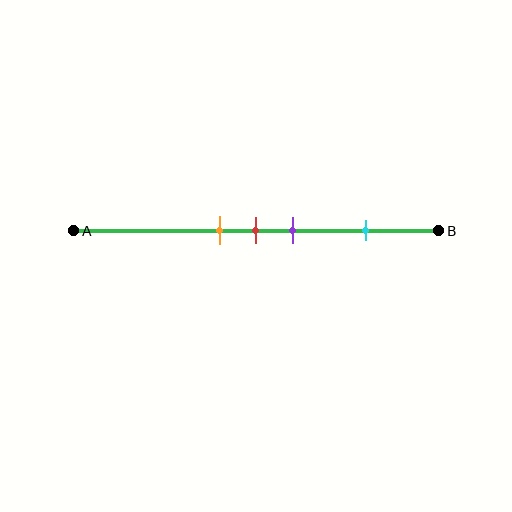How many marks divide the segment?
There are 4 marks dividing the segment.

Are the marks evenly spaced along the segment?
No, the marks are not evenly spaced.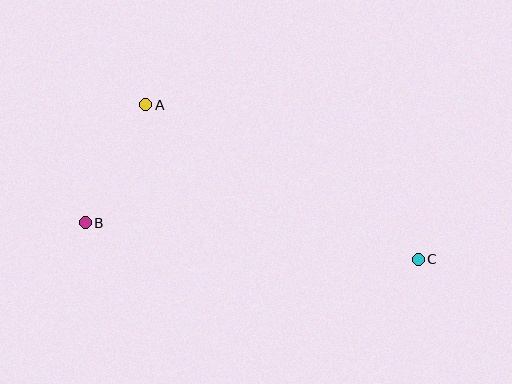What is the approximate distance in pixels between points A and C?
The distance between A and C is approximately 313 pixels.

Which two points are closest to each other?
Points A and B are closest to each other.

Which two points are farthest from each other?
Points B and C are farthest from each other.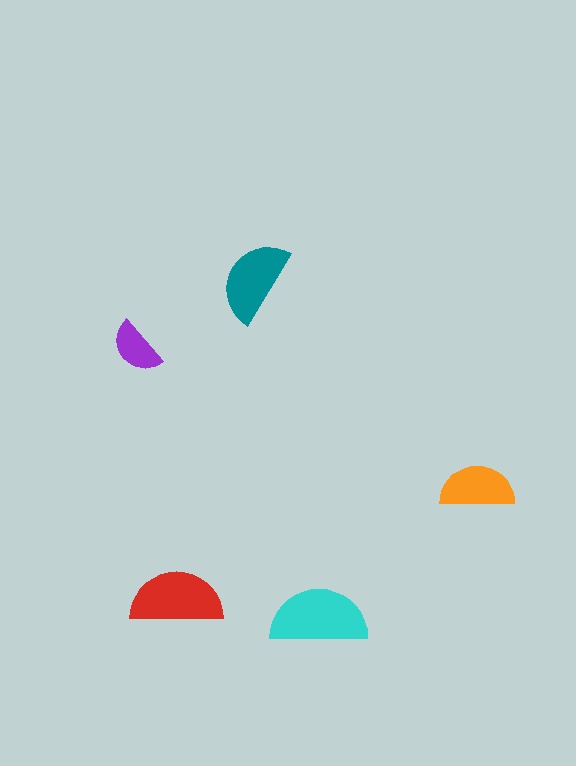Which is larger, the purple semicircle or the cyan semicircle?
The cyan one.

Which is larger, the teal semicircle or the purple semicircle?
The teal one.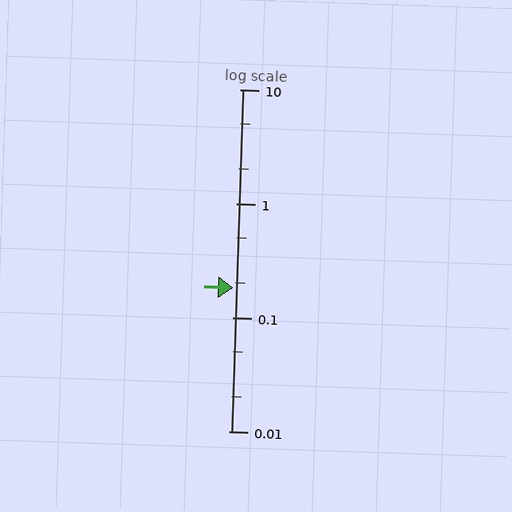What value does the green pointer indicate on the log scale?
The pointer indicates approximately 0.18.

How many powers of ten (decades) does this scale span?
The scale spans 3 decades, from 0.01 to 10.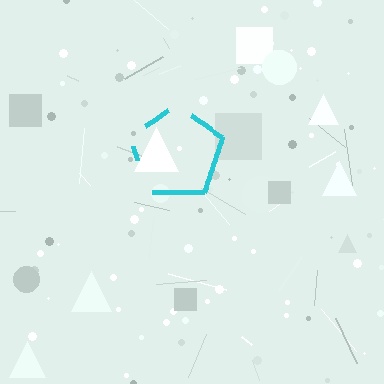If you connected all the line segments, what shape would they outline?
They would outline a pentagon.